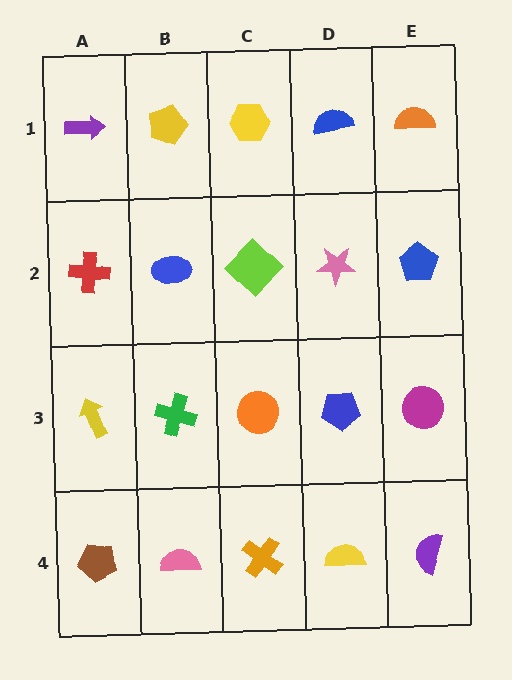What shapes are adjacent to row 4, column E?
A magenta circle (row 3, column E), a yellow semicircle (row 4, column D).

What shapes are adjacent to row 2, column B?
A yellow pentagon (row 1, column B), a green cross (row 3, column B), a red cross (row 2, column A), a lime diamond (row 2, column C).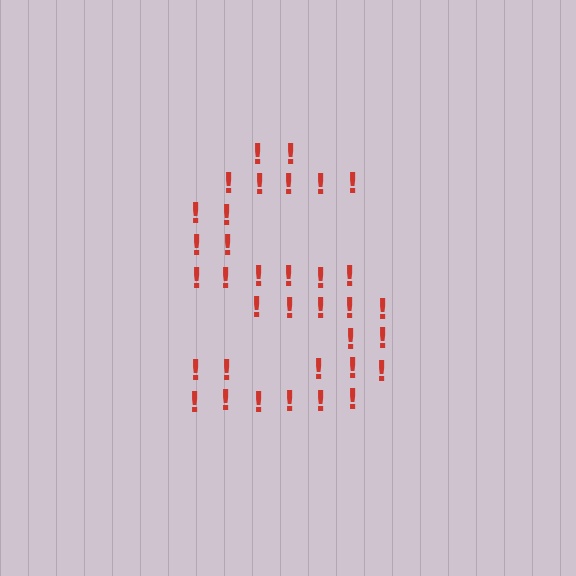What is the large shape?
The large shape is the letter S.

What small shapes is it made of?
It is made of small exclamation marks.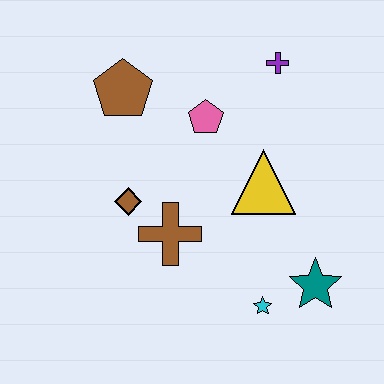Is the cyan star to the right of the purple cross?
No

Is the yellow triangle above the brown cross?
Yes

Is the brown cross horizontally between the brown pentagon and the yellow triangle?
Yes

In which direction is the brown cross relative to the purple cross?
The brown cross is below the purple cross.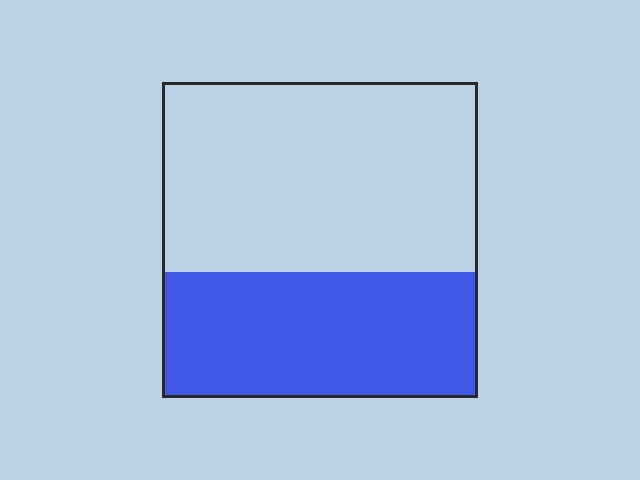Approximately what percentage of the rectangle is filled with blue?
Approximately 40%.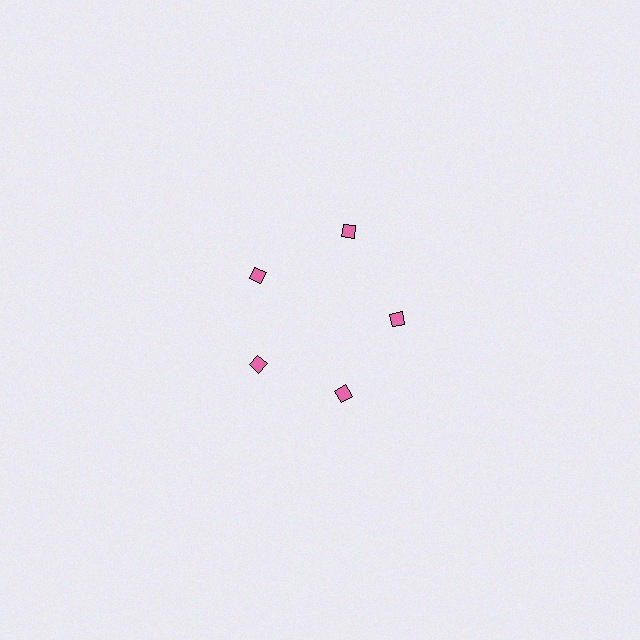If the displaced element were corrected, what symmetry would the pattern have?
It would have 5-fold rotational symmetry — the pattern would map onto itself every 72 degrees.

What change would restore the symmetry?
The symmetry would be restored by moving it inward, back onto the ring so that all 5 diamonds sit at equal angles and equal distance from the center.